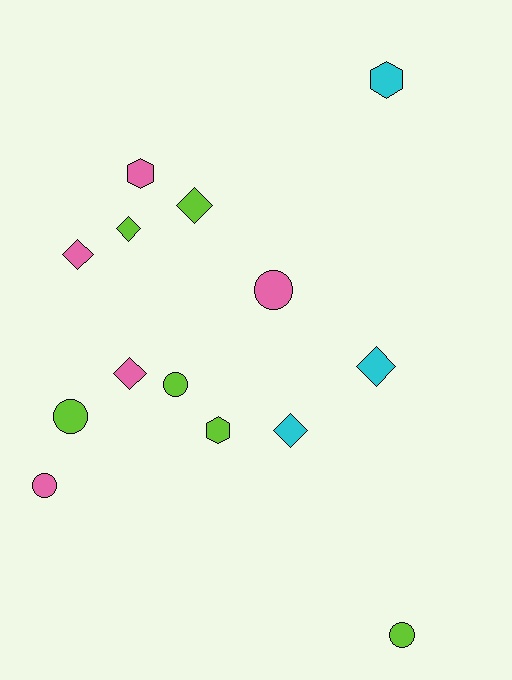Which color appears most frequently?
Lime, with 6 objects.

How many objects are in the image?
There are 14 objects.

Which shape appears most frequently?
Diamond, with 6 objects.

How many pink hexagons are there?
There is 1 pink hexagon.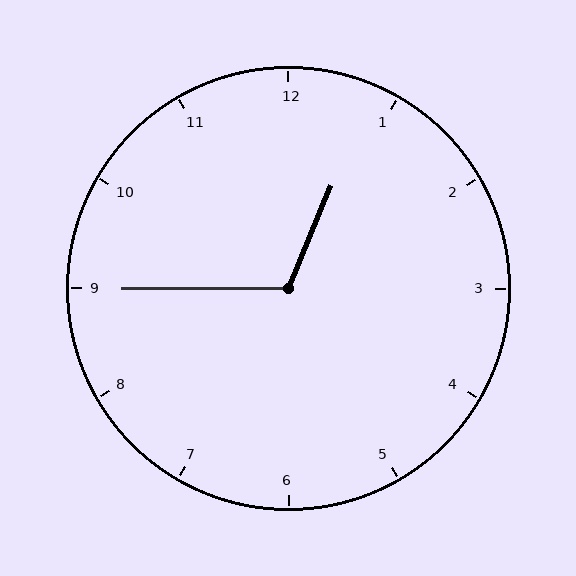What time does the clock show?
12:45.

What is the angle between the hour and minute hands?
Approximately 112 degrees.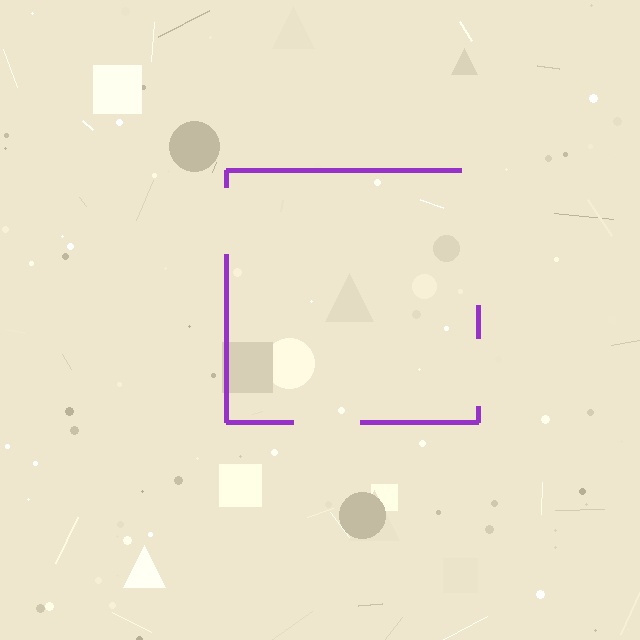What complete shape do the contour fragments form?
The contour fragments form a square.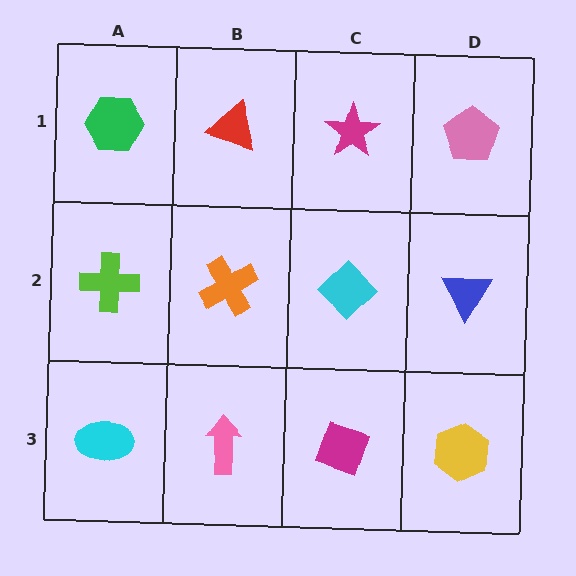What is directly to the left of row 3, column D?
A magenta diamond.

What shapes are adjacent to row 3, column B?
An orange cross (row 2, column B), a cyan ellipse (row 3, column A), a magenta diamond (row 3, column C).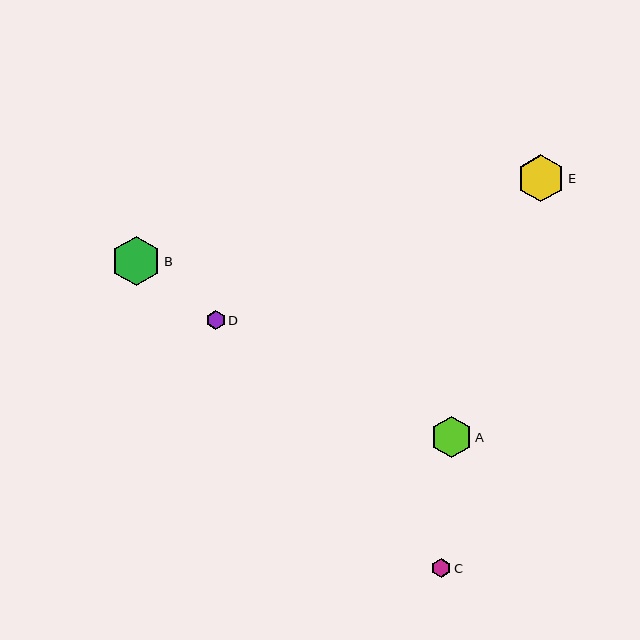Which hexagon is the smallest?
Hexagon C is the smallest with a size of approximately 19 pixels.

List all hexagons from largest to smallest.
From largest to smallest: B, E, A, D, C.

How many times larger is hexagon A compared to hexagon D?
Hexagon A is approximately 2.1 times the size of hexagon D.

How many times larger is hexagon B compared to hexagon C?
Hexagon B is approximately 2.6 times the size of hexagon C.